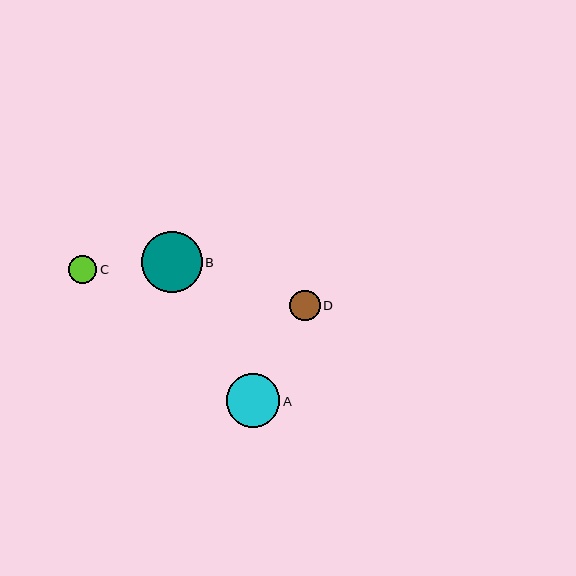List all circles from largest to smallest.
From largest to smallest: B, A, D, C.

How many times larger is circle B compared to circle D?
Circle B is approximately 2.0 times the size of circle D.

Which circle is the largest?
Circle B is the largest with a size of approximately 61 pixels.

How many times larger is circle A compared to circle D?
Circle A is approximately 1.8 times the size of circle D.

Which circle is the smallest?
Circle C is the smallest with a size of approximately 29 pixels.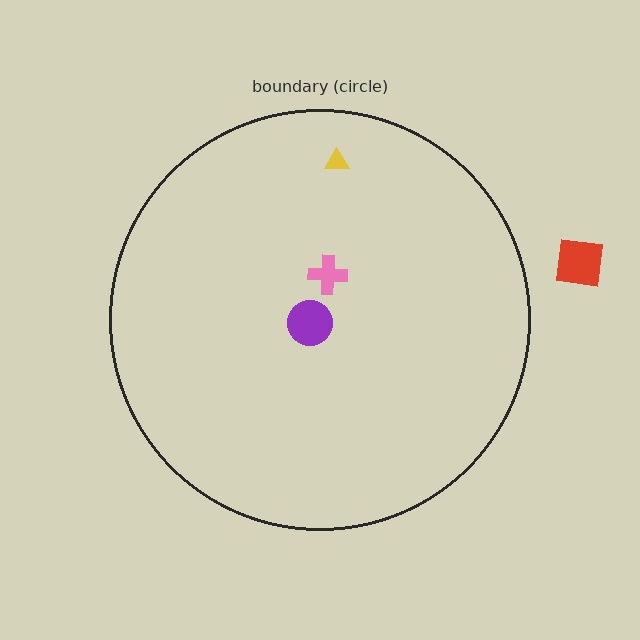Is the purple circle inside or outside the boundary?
Inside.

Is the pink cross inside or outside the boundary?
Inside.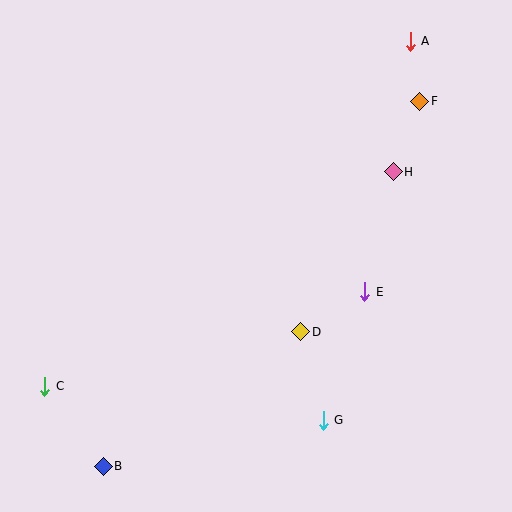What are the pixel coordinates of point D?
Point D is at (301, 332).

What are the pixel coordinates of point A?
Point A is at (410, 41).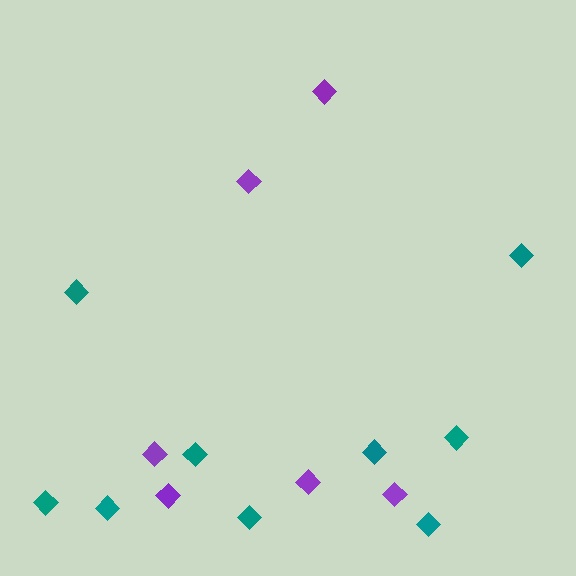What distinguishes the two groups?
There are 2 groups: one group of purple diamonds (6) and one group of teal diamonds (9).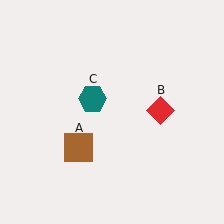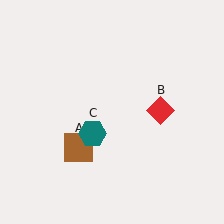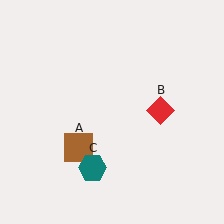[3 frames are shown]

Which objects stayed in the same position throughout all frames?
Brown square (object A) and red diamond (object B) remained stationary.